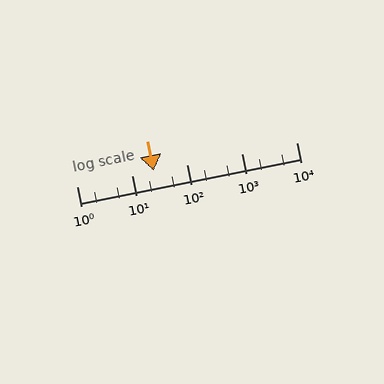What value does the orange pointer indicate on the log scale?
The pointer indicates approximately 25.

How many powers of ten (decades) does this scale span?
The scale spans 4 decades, from 1 to 10000.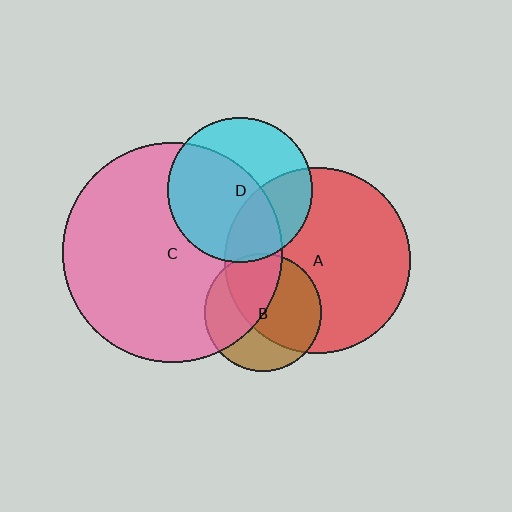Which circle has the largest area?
Circle C (pink).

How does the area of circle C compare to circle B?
Approximately 3.5 times.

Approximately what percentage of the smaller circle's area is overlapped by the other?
Approximately 60%.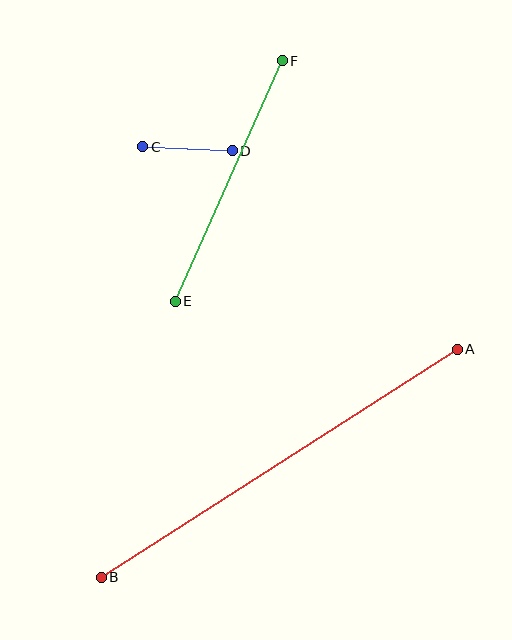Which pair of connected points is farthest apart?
Points A and B are farthest apart.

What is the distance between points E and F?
The distance is approximately 263 pixels.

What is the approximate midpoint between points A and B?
The midpoint is at approximately (279, 463) pixels.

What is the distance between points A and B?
The distance is approximately 423 pixels.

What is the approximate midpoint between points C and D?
The midpoint is at approximately (187, 149) pixels.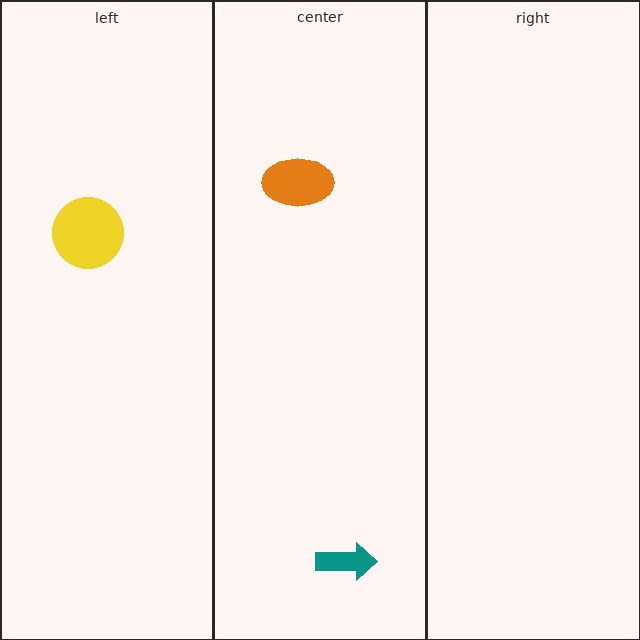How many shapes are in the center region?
2.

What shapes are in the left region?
The yellow circle.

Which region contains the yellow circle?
The left region.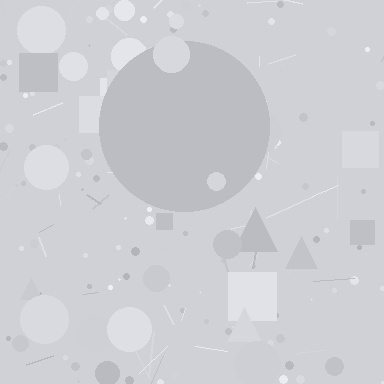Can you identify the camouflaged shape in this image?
The camouflaged shape is a circle.